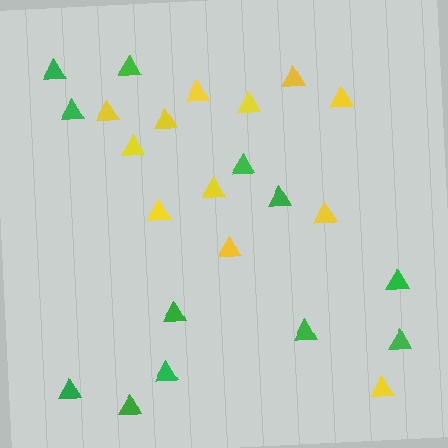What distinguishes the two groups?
There are 2 groups: one group of yellow triangles (12) and one group of green triangles (12).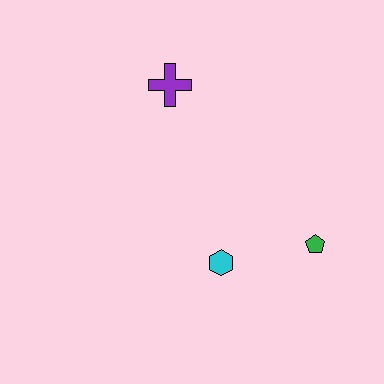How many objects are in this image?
There are 3 objects.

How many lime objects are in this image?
There are no lime objects.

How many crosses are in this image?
There is 1 cross.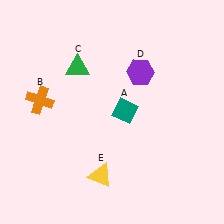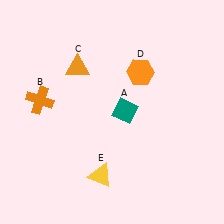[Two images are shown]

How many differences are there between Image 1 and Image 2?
There are 2 differences between the two images.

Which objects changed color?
C changed from green to orange. D changed from purple to orange.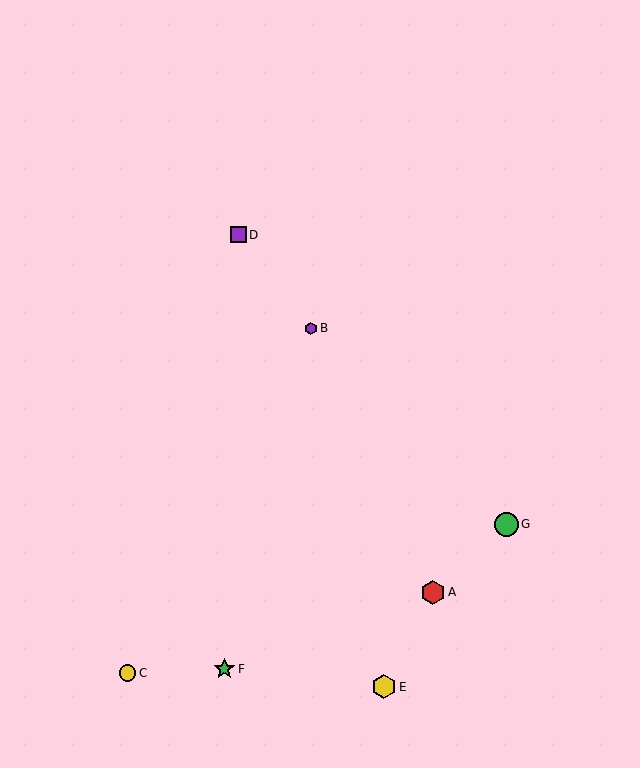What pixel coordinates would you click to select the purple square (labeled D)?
Click at (239, 235) to select the purple square D.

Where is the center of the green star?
The center of the green star is at (224, 669).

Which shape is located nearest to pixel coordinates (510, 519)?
The green circle (labeled G) at (506, 524) is nearest to that location.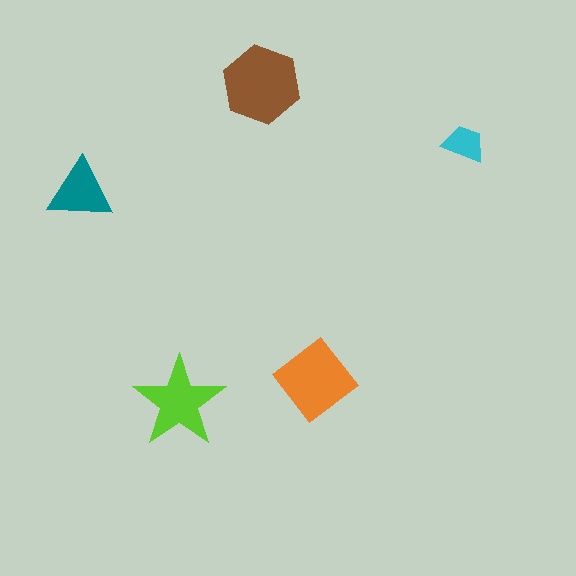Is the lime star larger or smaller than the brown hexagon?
Smaller.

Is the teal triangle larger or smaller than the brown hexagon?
Smaller.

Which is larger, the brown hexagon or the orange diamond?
The brown hexagon.